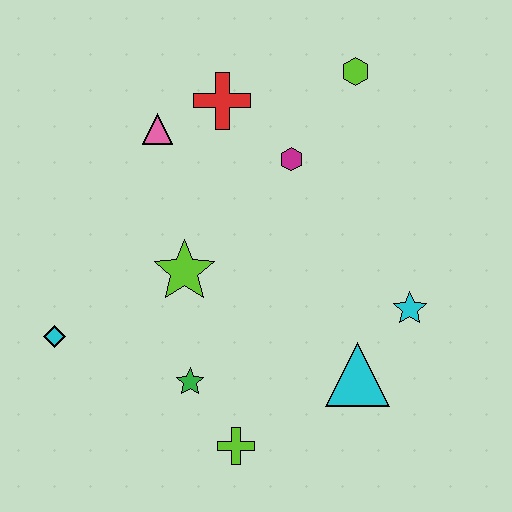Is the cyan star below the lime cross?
No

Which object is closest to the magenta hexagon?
The red cross is closest to the magenta hexagon.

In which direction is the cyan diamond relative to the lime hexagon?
The cyan diamond is to the left of the lime hexagon.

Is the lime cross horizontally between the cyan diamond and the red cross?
No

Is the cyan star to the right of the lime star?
Yes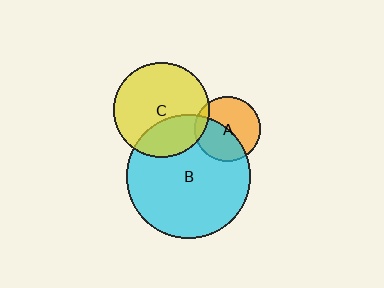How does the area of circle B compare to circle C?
Approximately 1.7 times.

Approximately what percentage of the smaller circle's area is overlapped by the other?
Approximately 30%.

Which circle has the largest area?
Circle B (cyan).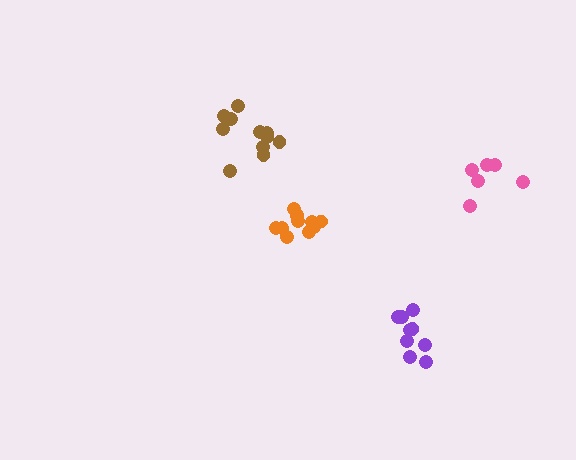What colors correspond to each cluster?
The clusters are colored: brown, orange, pink, purple.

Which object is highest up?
The brown cluster is topmost.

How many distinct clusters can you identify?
There are 4 distinct clusters.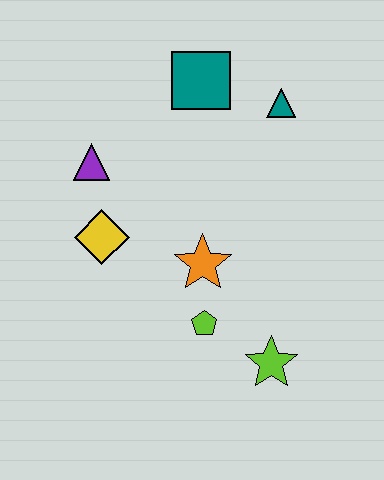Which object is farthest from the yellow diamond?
The teal triangle is farthest from the yellow diamond.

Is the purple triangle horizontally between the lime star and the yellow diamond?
No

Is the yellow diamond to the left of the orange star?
Yes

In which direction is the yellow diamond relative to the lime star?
The yellow diamond is to the left of the lime star.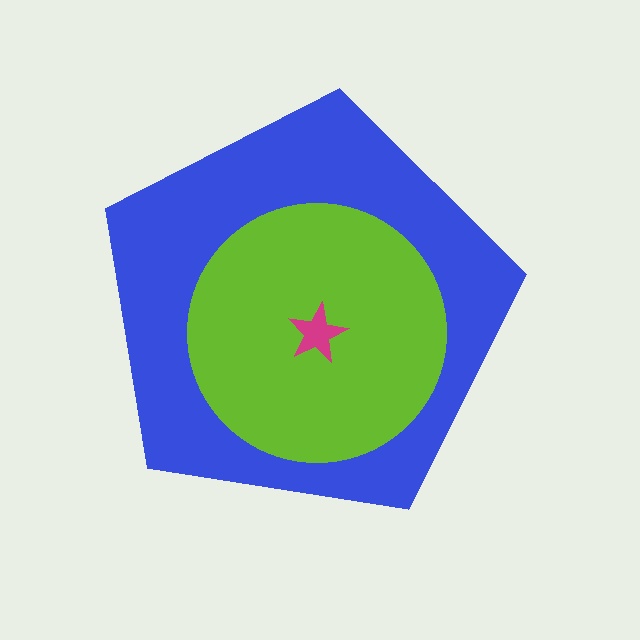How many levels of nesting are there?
3.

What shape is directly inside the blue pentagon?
The lime circle.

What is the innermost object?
The magenta star.